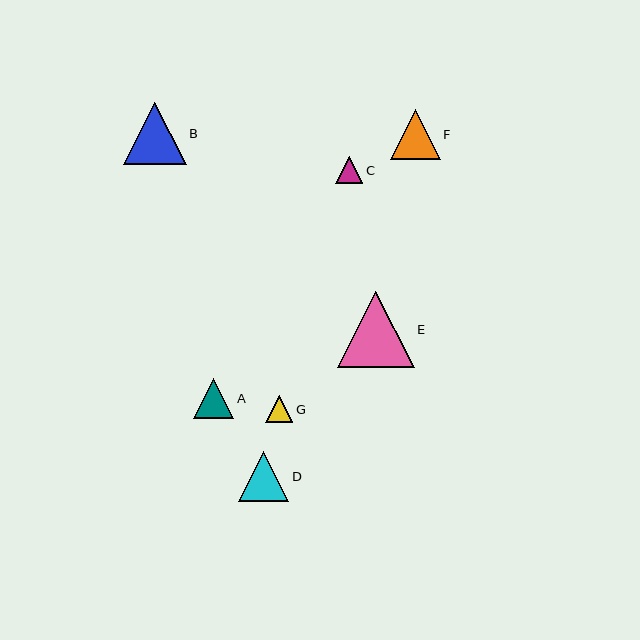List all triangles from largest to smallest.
From largest to smallest: E, B, D, F, A, C, G.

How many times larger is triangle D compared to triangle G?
Triangle D is approximately 1.9 times the size of triangle G.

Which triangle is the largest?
Triangle E is the largest with a size of approximately 77 pixels.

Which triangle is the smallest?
Triangle G is the smallest with a size of approximately 27 pixels.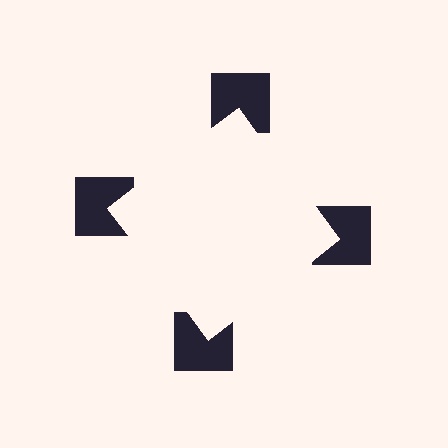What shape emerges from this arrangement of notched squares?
An illusory square — its edges are inferred from the aligned wedge cuts in the notched squares, not physically drawn.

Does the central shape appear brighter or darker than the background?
It typically appears slightly brighter than the background, even though no actual brightness change is drawn.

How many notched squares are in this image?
There are 4 — one at each vertex of the illusory square.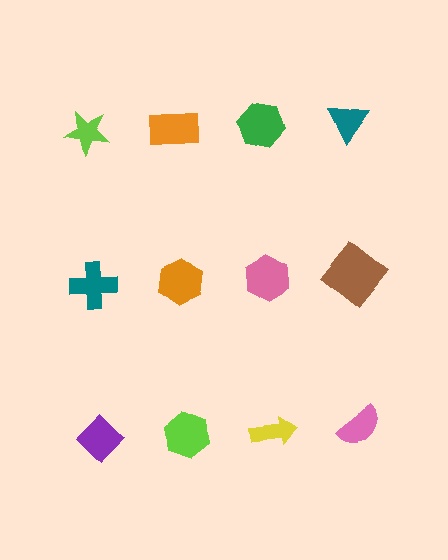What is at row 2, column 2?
An orange hexagon.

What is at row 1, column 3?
A green hexagon.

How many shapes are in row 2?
4 shapes.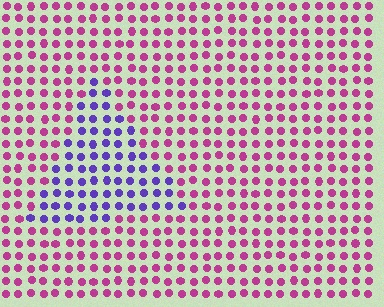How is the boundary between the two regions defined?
The boundary is defined purely by a slight shift in hue (about 62 degrees). Spacing, size, and orientation are identical on both sides.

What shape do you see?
I see a triangle.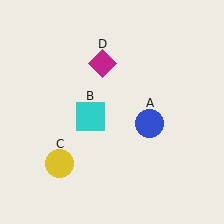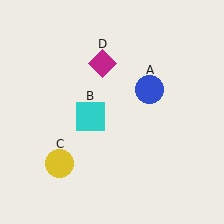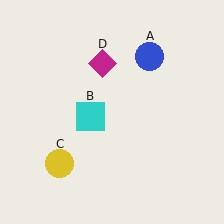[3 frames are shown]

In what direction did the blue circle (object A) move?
The blue circle (object A) moved up.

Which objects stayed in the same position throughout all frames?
Cyan square (object B) and yellow circle (object C) and magenta diamond (object D) remained stationary.